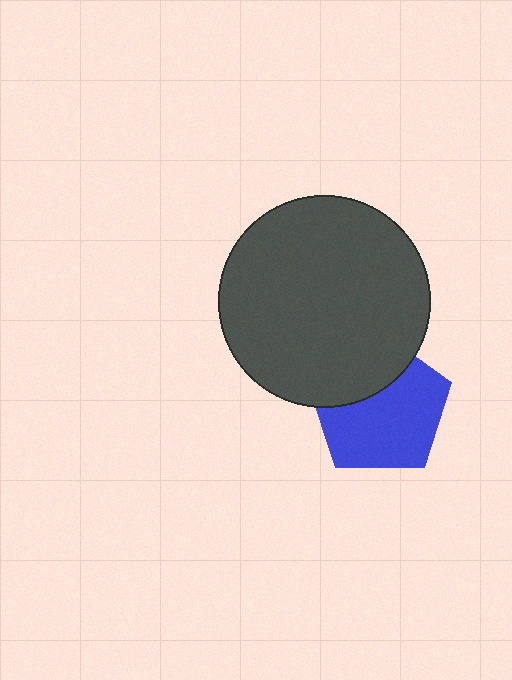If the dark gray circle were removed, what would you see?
You would see the complete blue pentagon.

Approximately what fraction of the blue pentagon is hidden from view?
Roughly 33% of the blue pentagon is hidden behind the dark gray circle.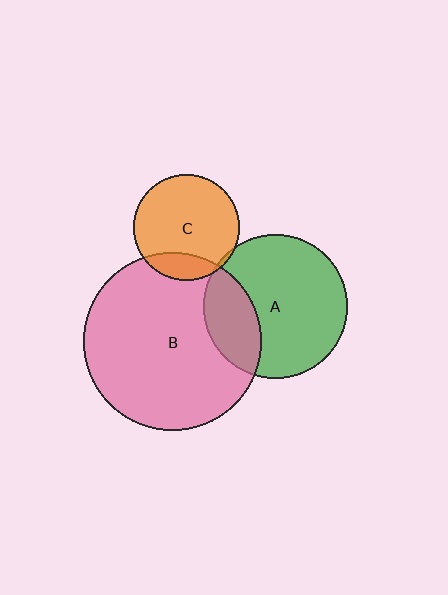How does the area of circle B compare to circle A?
Approximately 1.5 times.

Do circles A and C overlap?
Yes.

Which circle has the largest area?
Circle B (pink).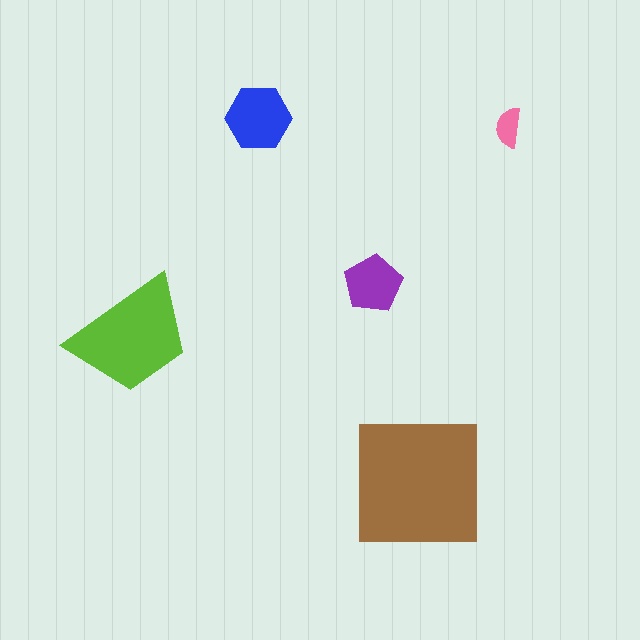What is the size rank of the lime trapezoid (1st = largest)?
2nd.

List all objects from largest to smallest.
The brown square, the lime trapezoid, the blue hexagon, the purple pentagon, the pink semicircle.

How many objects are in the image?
There are 5 objects in the image.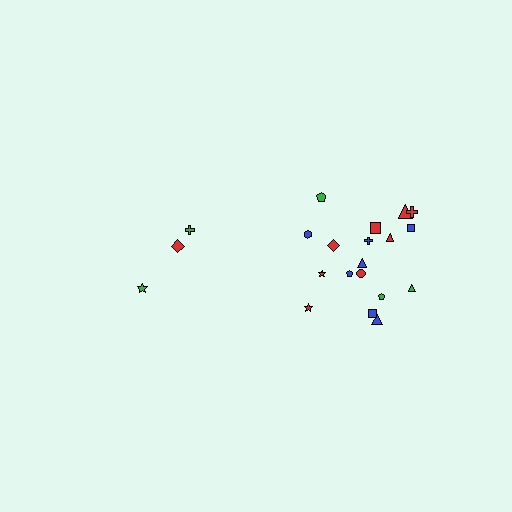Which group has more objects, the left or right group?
The right group.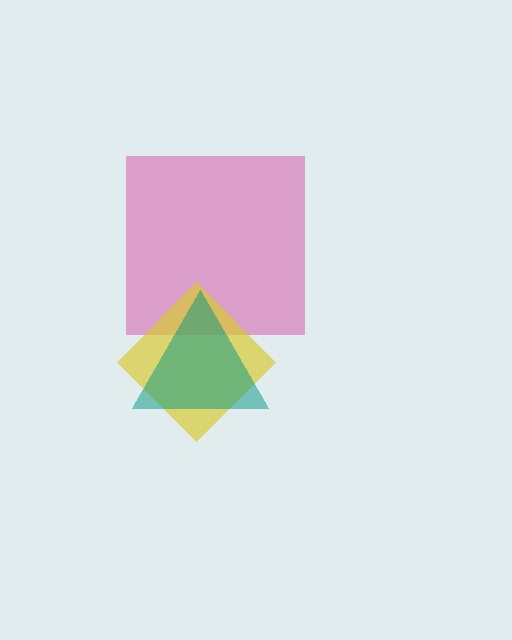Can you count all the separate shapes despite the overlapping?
Yes, there are 3 separate shapes.